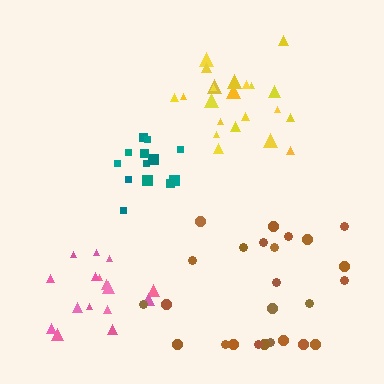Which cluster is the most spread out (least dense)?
Brown.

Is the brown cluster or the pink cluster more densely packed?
Pink.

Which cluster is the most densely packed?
Yellow.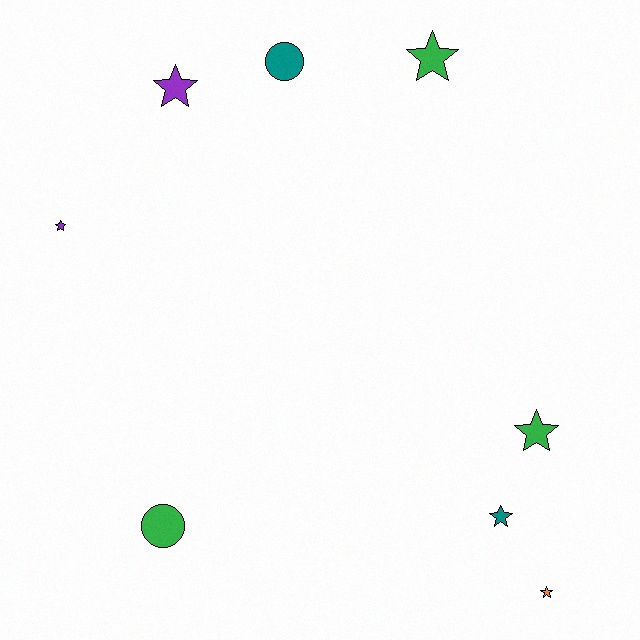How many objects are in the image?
There are 8 objects.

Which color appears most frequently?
Green, with 3 objects.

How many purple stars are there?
There are 2 purple stars.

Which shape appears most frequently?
Star, with 6 objects.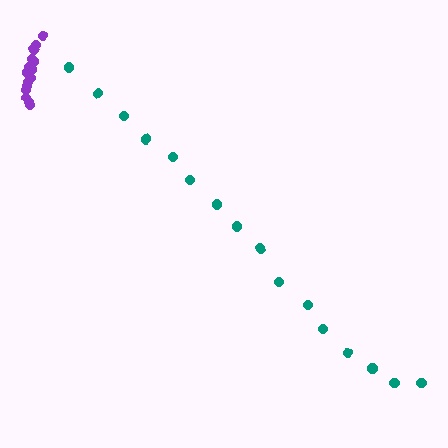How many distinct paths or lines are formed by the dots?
There are 2 distinct paths.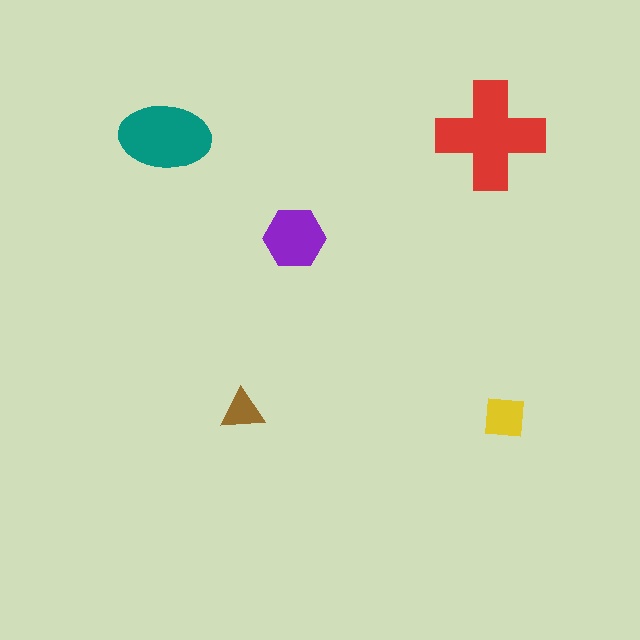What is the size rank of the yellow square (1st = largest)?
4th.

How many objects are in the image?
There are 5 objects in the image.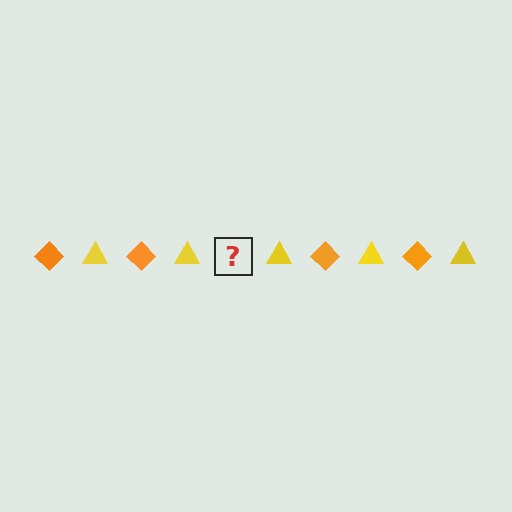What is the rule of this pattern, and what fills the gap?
The rule is that the pattern alternates between orange diamond and yellow triangle. The gap should be filled with an orange diamond.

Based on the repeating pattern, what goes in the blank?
The blank should be an orange diamond.